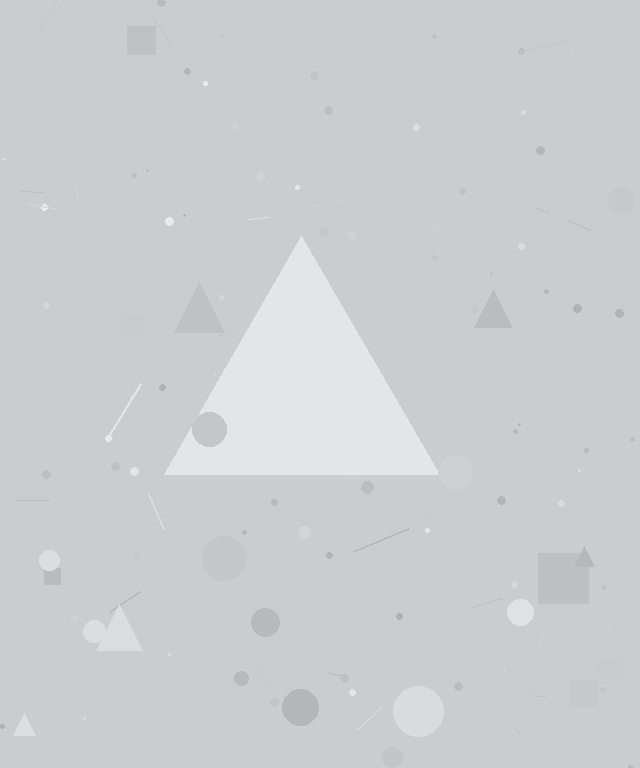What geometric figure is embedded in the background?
A triangle is embedded in the background.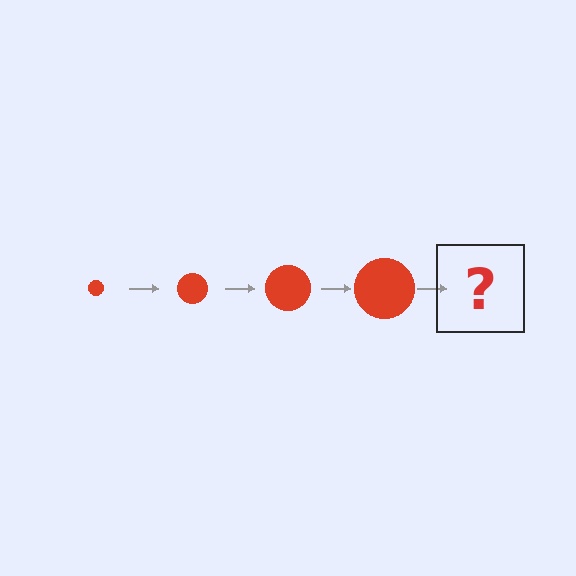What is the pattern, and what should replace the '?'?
The pattern is that the circle gets progressively larger each step. The '?' should be a red circle, larger than the previous one.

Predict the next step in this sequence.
The next step is a red circle, larger than the previous one.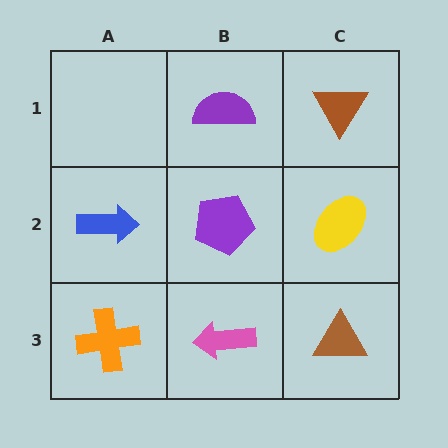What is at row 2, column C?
A yellow ellipse.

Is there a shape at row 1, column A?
No, that cell is empty.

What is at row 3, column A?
An orange cross.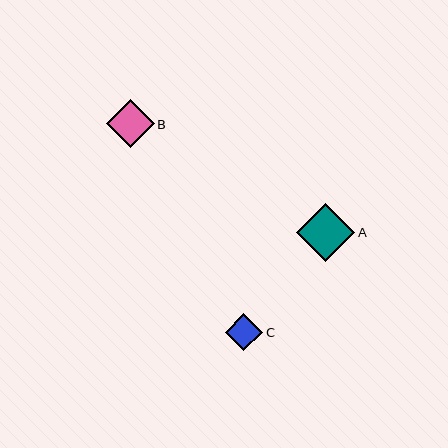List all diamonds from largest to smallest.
From largest to smallest: A, B, C.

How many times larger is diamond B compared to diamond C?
Diamond B is approximately 1.3 times the size of diamond C.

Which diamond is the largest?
Diamond A is the largest with a size of approximately 59 pixels.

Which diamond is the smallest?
Diamond C is the smallest with a size of approximately 37 pixels.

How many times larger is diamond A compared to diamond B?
Diamond A is approximately 1.2 times the size of diamond B.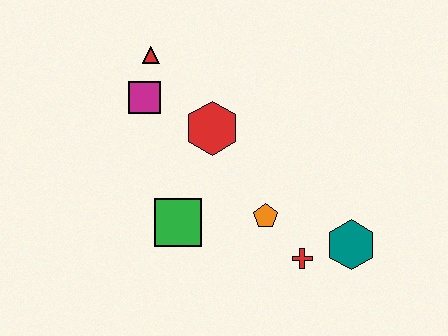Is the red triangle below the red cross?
No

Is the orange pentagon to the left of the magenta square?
No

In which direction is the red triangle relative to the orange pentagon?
The red triangle is above the orange pentagon.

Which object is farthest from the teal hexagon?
The red triangle is farthest from the teal hexagon.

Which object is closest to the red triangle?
The magenta square is closest to the red triangle.